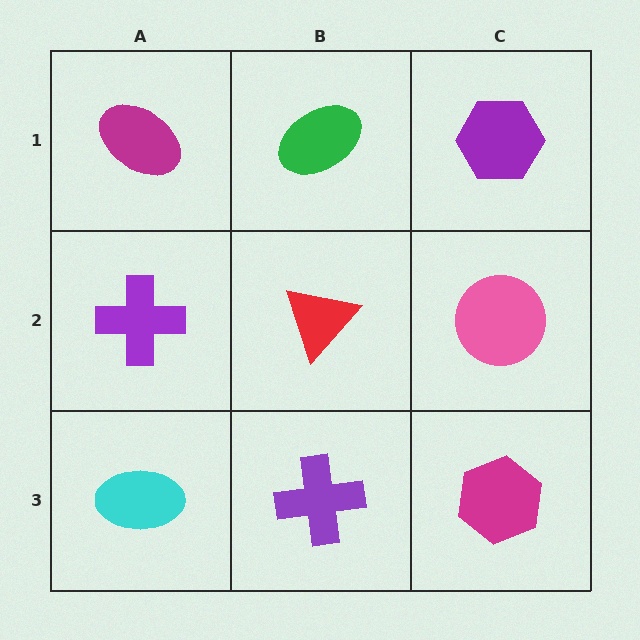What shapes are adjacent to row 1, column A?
A purple cross (row 2, column A), a green ellipse (row 1, column B).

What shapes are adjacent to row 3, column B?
A red triangle (row 2, column B), a cyan ellipse (row 3, column A), a magenta hexagon (row 3, column C).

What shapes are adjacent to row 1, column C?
A pink circle (row 2, column C), a green ellipse (row 1, column B).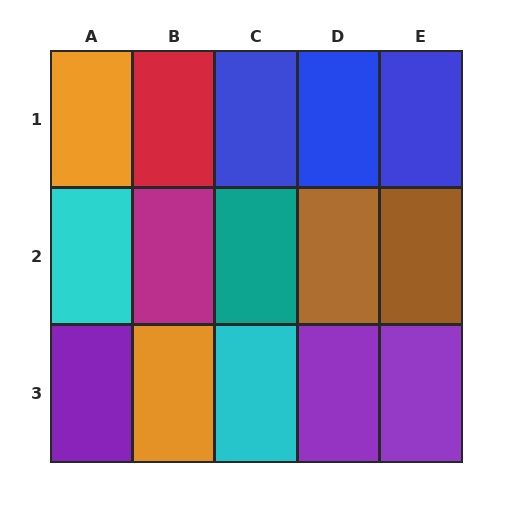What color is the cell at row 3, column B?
Orange.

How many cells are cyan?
2 cells are cyan.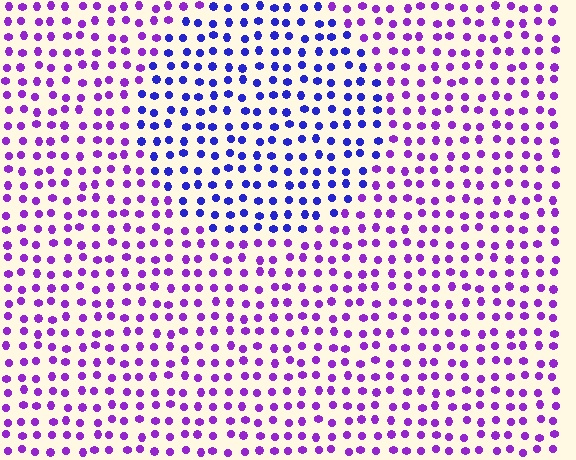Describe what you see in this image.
The image is filled with small purple elements in a uniform arrangement. A circle-shaped region is visible where the elements are tinted to a slightly different hue, forming a subtle color boundary.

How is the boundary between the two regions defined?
The boundary is defined purely by a slight shift in hue (about 40 degrees). Spacing, size, and orientation are identical on both sides.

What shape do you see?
I see a circle.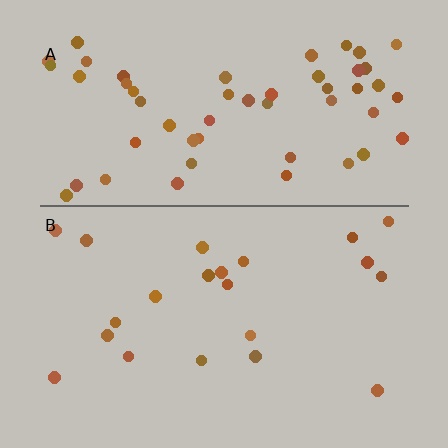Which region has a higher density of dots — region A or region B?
A (the top).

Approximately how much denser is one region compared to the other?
Approximately 2.6× — region A over region B.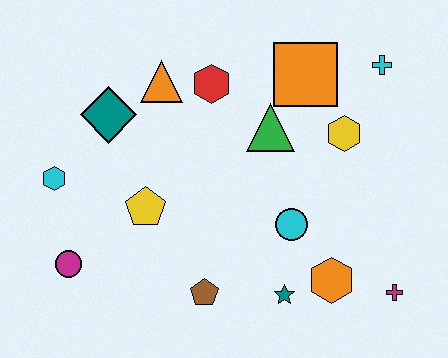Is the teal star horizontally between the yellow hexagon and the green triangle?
Yes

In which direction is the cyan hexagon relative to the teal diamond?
The cyan hexagon is below the teal diamond.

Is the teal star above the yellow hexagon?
No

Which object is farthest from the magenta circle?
The cyan cross is farthest from the magenta circle.